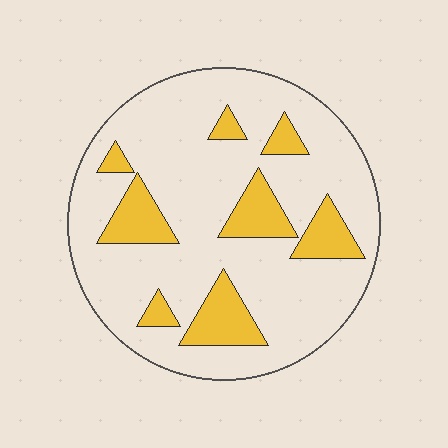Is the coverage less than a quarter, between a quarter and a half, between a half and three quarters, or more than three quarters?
Less than a quarter.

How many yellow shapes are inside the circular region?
8.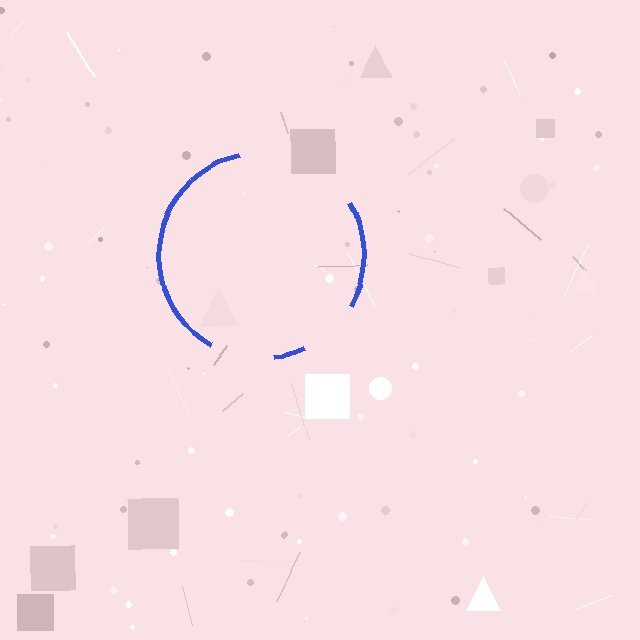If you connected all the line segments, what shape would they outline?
They would outline a circle.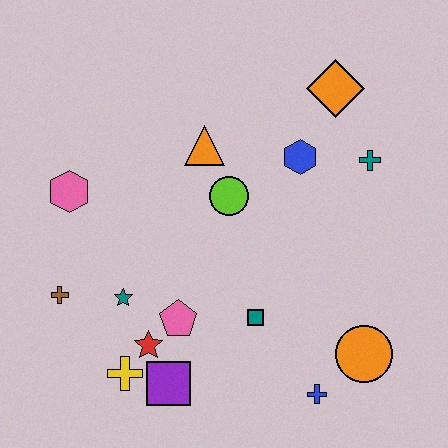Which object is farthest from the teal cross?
The brown cross is farthest from the teal cross.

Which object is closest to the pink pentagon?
The red star is closest to the pink pentagon.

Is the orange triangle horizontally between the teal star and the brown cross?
No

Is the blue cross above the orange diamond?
No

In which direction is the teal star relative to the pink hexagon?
The teal star is below the pink hexagon.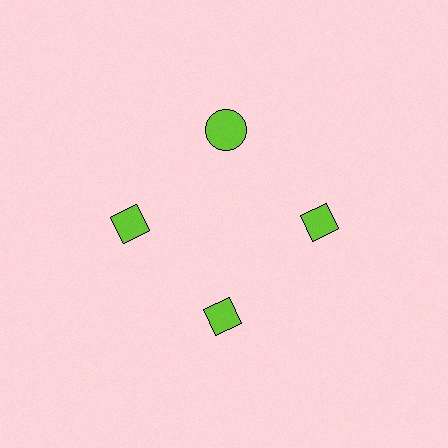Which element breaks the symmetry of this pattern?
The lime circle at roughly the 12 o'clock position breaks the symmetry. All other shapes are lime diamonds.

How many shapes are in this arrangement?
There are 4 shapes arranged in a ring pattern.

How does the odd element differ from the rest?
It has a different shape: circle instead of diamond.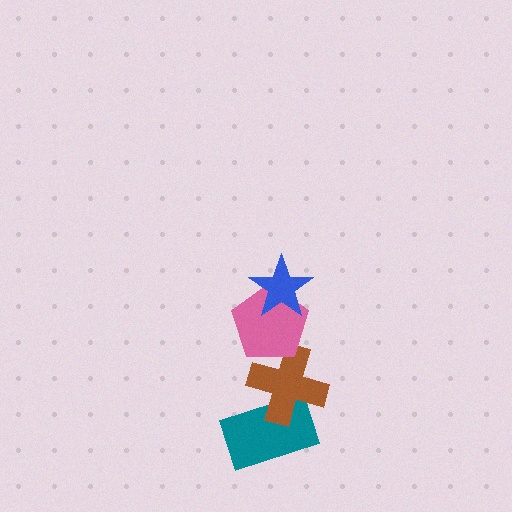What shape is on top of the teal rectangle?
The brown cross is on top of the teal rectangle.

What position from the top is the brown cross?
The brown cross is 3rd from the top.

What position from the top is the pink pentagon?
The pink pentagon is 2nd from the top.